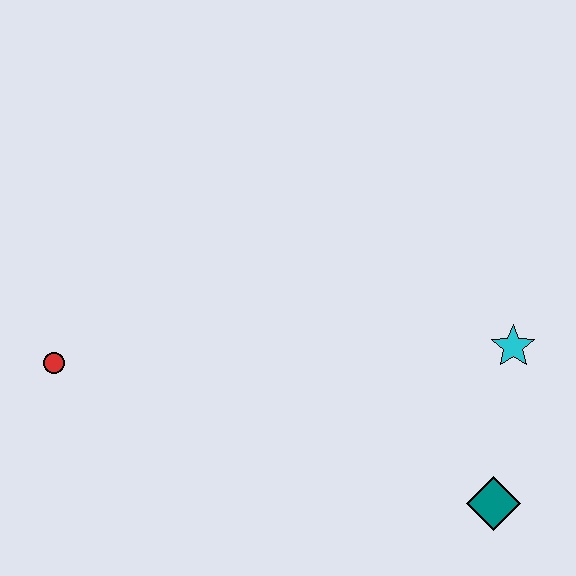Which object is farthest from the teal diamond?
The red circle is farthest from the teal diamond.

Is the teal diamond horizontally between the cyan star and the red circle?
Yes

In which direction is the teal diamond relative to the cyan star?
The teal diamond is below the cyan star.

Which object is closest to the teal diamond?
The cyan star is closest to the teal diamond.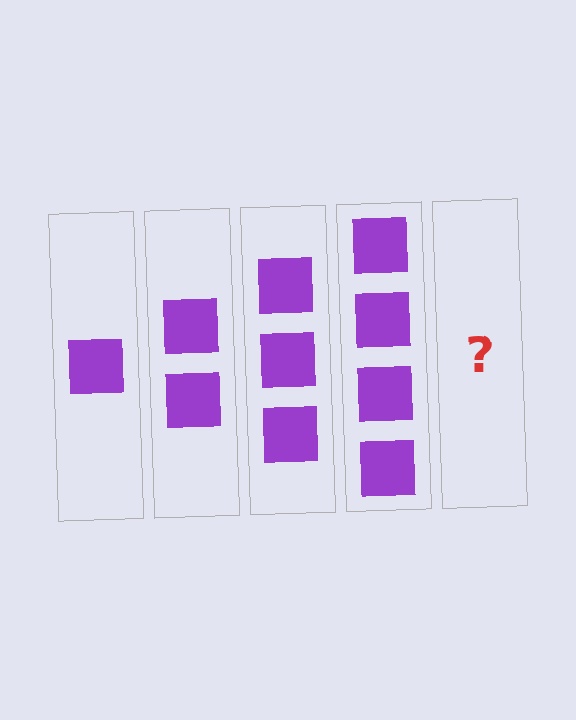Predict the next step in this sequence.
The next step is 5 squares.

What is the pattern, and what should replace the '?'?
The pattern is that each step adds one more square. The '?' should be 5 squares.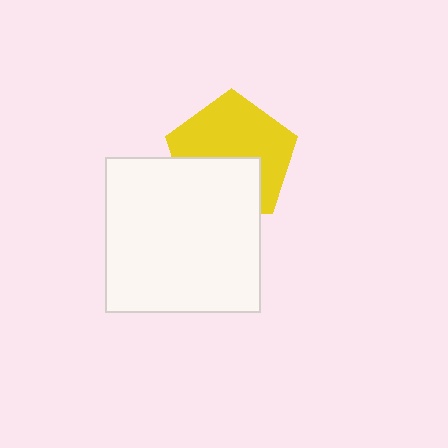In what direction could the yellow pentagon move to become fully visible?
The yellow pentagon could move up. That would shift it out from behind the white square entirely.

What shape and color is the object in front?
The object in front is a white square.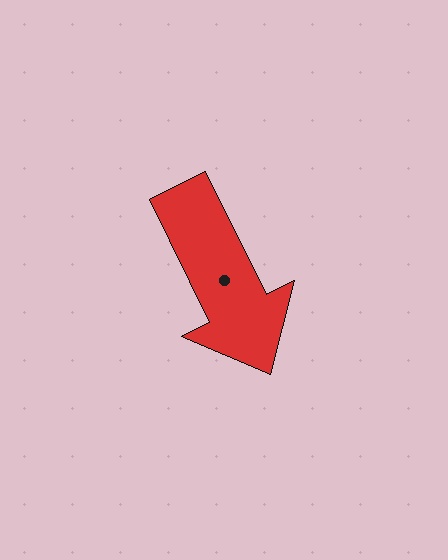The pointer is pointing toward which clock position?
Roughly 5 o'clock.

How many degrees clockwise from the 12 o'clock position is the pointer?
Approximately 154 degrees.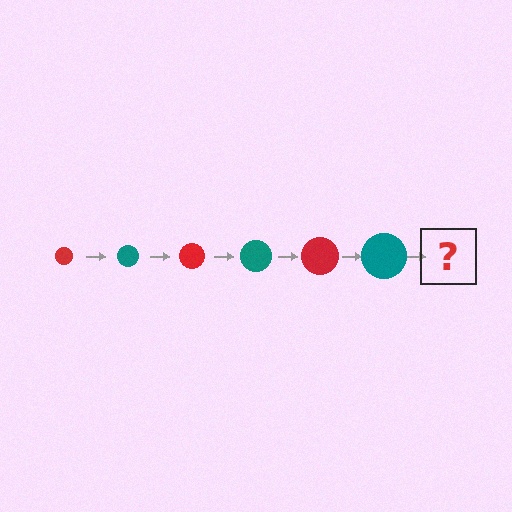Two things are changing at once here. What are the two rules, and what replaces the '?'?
The two rules are that the circle grows larger each step and the color cycles through red and teal. The '?' should be a red circle, larger than the previous one.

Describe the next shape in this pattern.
It should be a red circle, larger than the previous one.